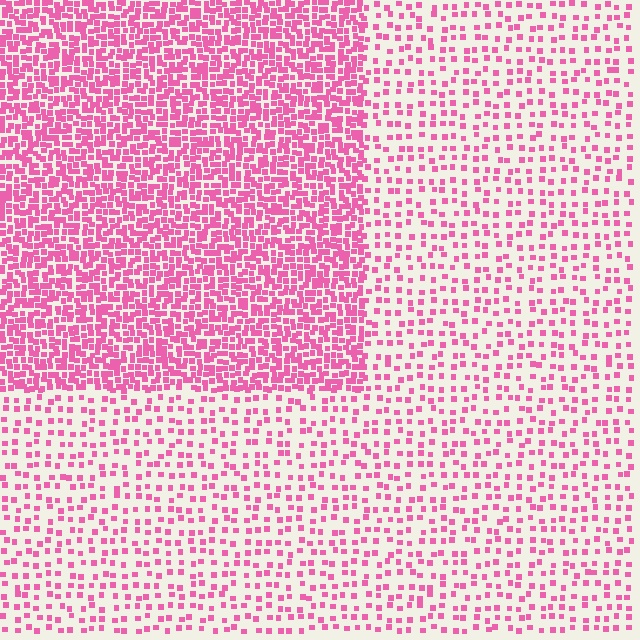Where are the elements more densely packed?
The elements are more densely packed inside the rectangle boundary.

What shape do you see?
I see a rectangle.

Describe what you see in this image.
The image contains small pink elements arranged at two different densities. A rectangle-shaped region is visible where the elements are more densely packed than the surrounding area.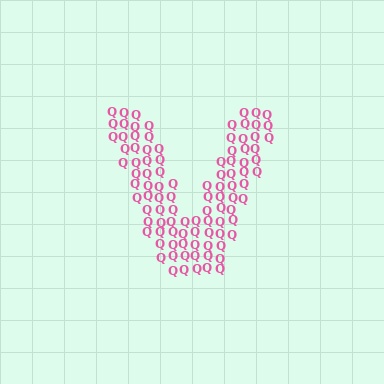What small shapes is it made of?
It is made of small letter Q's.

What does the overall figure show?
The overall figure shows the letter V.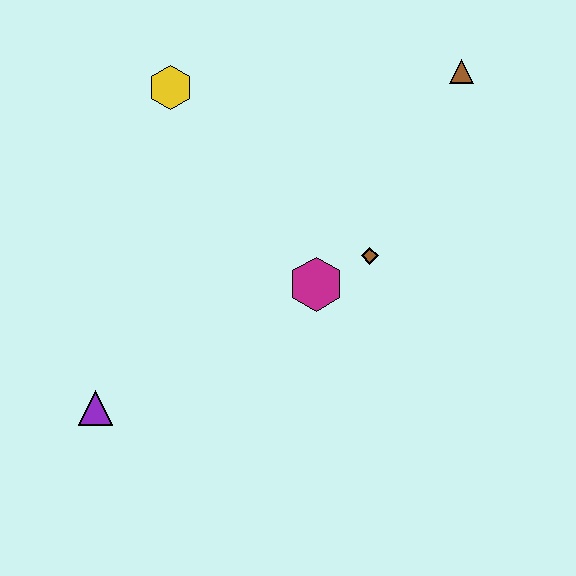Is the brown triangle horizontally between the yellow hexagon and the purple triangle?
No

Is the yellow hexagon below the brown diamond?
No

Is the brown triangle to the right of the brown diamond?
Yes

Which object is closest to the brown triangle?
The brown diamond is closest to the brown triangle.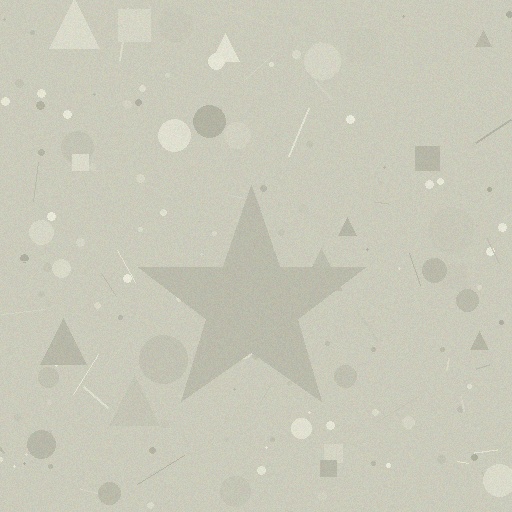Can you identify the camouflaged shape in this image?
The camouflaged shape is a star.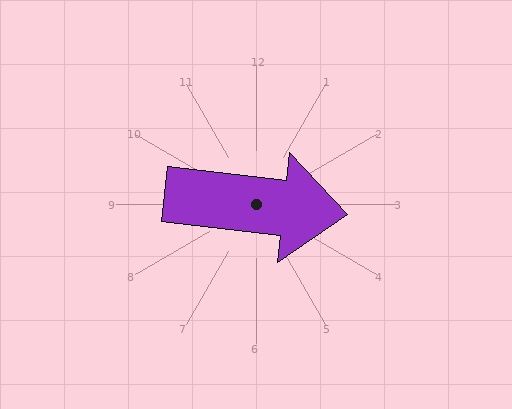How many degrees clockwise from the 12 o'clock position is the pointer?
Approximately 96 degrees.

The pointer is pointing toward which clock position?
Roughly 3 o'clock.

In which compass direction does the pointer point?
East.